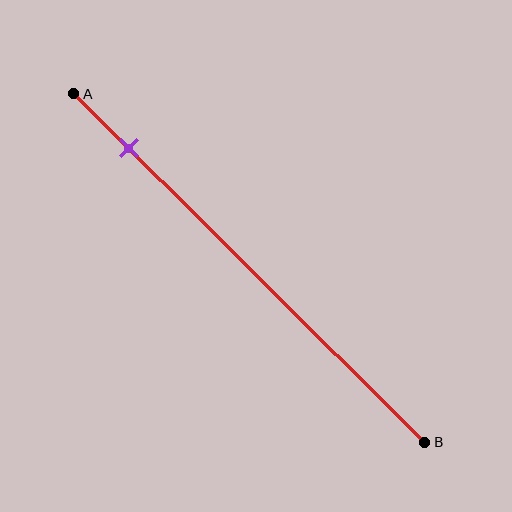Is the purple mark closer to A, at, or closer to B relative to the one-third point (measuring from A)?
The purple mark is closer to point A than the one-third point of segment AB.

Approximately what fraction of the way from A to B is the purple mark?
The purple mark is approximately 15% of the way from A to B.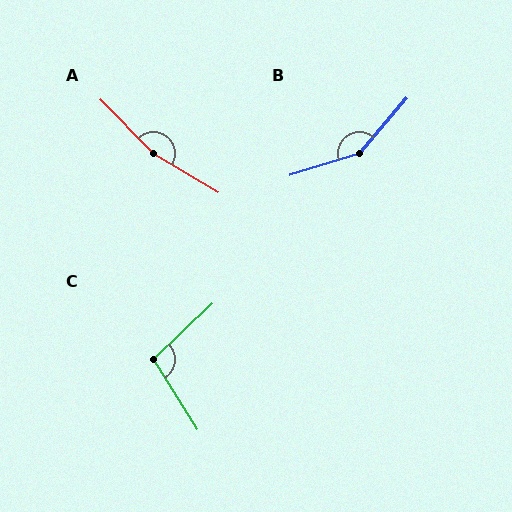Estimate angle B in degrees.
Approximately 148 degrees.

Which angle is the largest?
A, at approximately 166 degrees.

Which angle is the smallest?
C, at approximately 102 degrees.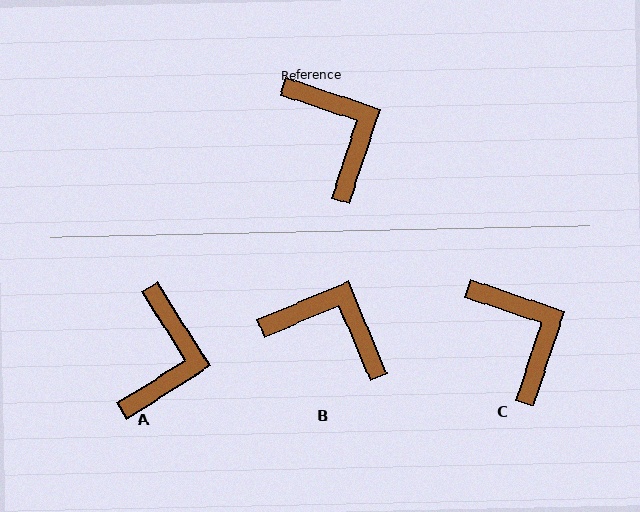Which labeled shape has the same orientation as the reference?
C.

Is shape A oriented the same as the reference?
No, it is off by about 39 degrees.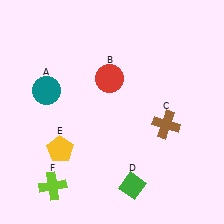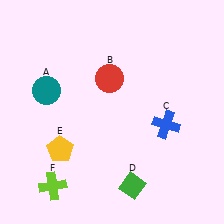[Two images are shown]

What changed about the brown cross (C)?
In Image 1, C is brown. In Image 2, it changed to blue.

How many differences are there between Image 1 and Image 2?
There is 1 difference between the two images.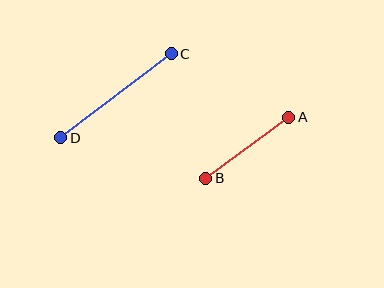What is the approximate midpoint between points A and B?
The midpoint is at approximately (247, 148) pixels.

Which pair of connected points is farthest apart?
Points C and D are farthest apart.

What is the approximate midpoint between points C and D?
The midpoint is at approximately (116, 96) pixels.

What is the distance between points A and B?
The distance is approximately 103 pixels.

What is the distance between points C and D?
The distance is approximately 139 pixels.